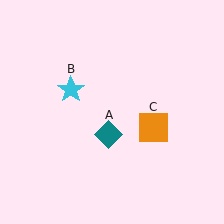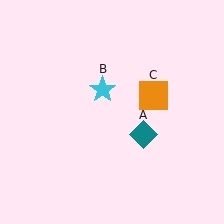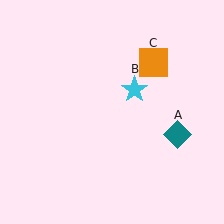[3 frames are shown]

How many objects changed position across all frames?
3 objects changed position: teal diamond (object A), cyan star (object B), orange square (object C).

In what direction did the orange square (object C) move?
The orange square (object C) moved up.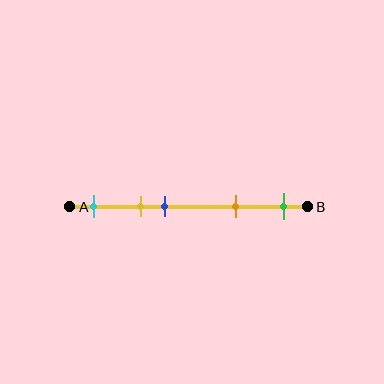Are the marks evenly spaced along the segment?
No, the marks are not evenly spaced.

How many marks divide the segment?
There are 5 marks dividing the segment.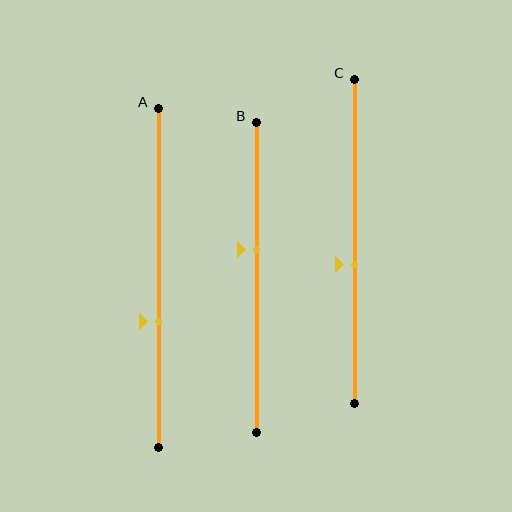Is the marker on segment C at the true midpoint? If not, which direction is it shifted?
No, the marker on segment C is shifted downward by about 7% of the segment length.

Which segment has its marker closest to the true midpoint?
Segment C has its marker closest to the true midpoint.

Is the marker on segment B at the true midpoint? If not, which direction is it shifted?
No, the marker on segment B is shifted upward by about 9% of the segment length.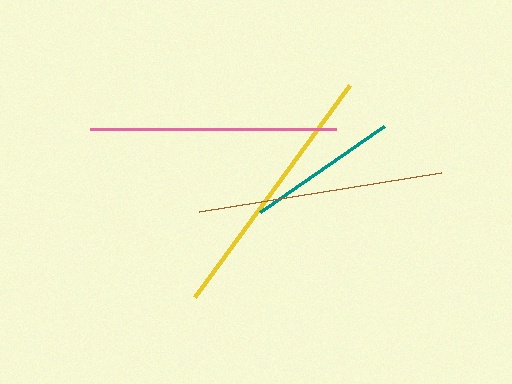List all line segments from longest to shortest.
From longest to shortest: yellow, pink, brown, teal.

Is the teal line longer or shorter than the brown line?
The brown line is longer than the teal line.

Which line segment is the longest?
The yellow line is the longest at approximately 263 pixels.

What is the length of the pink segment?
The pink segment is approximately 245 pixels long.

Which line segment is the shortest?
The teal line is the shortest at approximately 151 pixels.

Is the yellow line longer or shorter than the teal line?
The yellow line is longer than the teal line.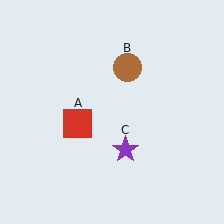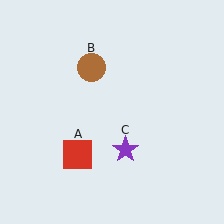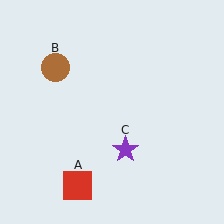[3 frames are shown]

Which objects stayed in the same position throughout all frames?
Purple star (object C) remained stationary.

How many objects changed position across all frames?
2 objects changed position: red square (object A), brown circle (object B).